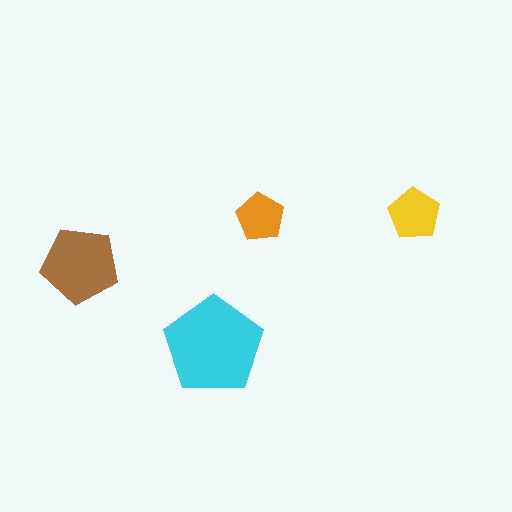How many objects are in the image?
There are 4 objects in the image.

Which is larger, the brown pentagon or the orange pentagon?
The brown one.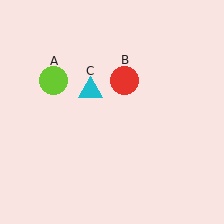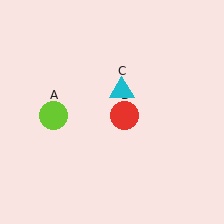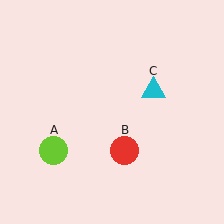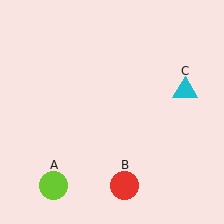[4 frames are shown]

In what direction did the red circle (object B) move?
The red circle (object B) moved down.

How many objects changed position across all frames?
3 objects changed position: lime circle (object A), red circle (object B), cyan triangle (object C).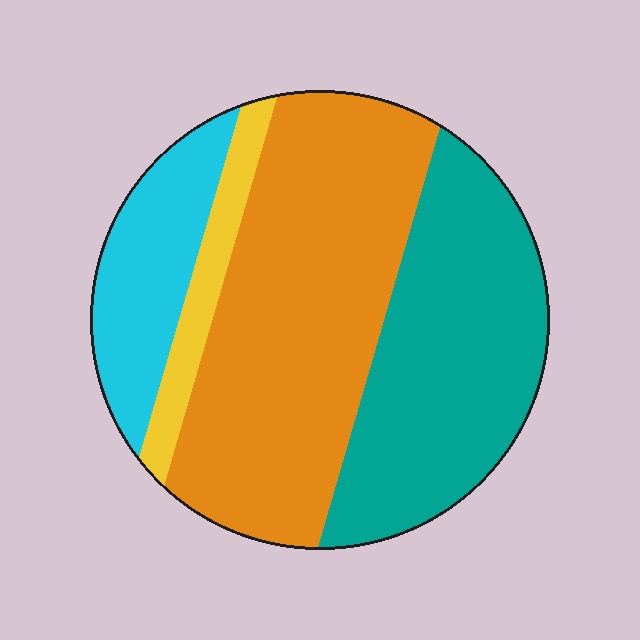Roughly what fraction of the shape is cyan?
Cyan takes up less than a quarter of the shape.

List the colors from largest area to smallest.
From largest to smallest: orange, teal, cyan, yellow.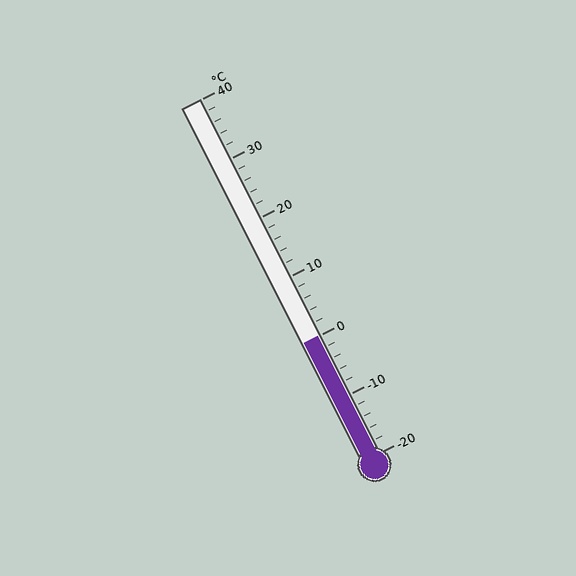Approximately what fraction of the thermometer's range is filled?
The thermometer is filled to approximately 35% of its range.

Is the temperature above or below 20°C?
The temperature is below 20°C.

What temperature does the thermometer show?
The thermometer shows approximately 0°C.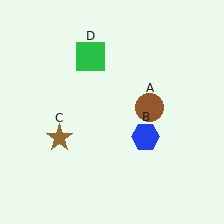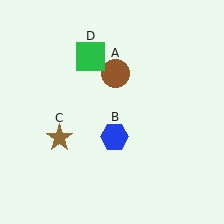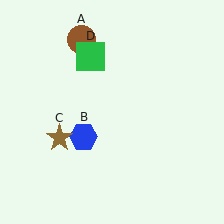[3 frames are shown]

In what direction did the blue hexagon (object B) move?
The blue hexagon (object B) moved left.